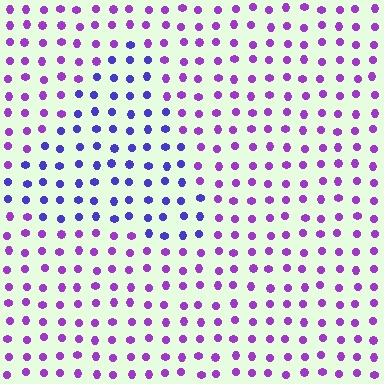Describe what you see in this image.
The image is filled with small purple elements in a uniform arrangement. A triangle-shaped region is visible where the elements are tinted to a slightly different hue, forming a subtle color boundary.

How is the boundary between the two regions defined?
The boundary is defined purely by a slight shift in hue (about 37 degrees). Spacing, size, and orientation are identical on both sides.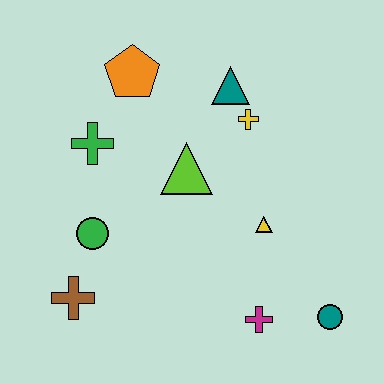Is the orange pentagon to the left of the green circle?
No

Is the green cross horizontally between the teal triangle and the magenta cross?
No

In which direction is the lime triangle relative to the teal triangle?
The lime triangle is below the teal triangle.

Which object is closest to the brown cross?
The green circle is closest to the brown cross.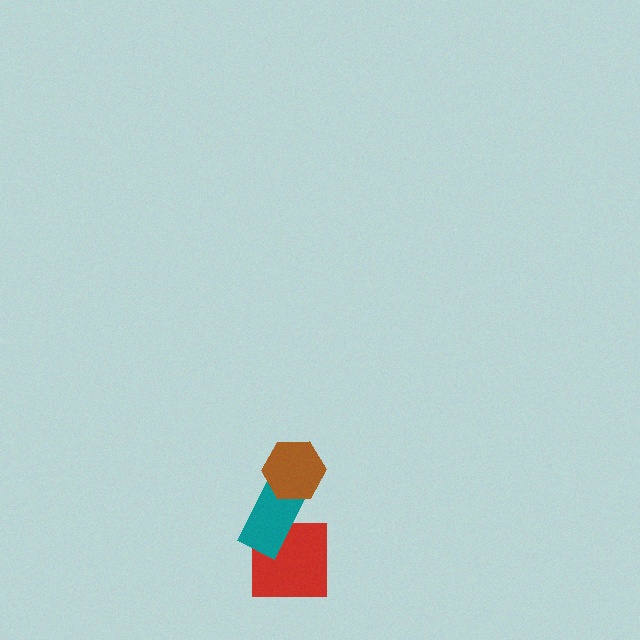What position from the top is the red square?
The red square is 3rd from the top.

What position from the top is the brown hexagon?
The brown hexagon is 1st from the top.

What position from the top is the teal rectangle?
The teal rectangle is 2nd from the top.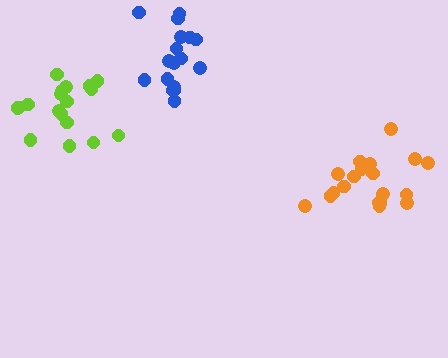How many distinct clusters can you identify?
There are 3 distinct clusters.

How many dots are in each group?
Group 1: 19 dots, Group 2: 17 dots, Group 3: 18 dots (54 total).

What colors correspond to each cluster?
The clusters are colored: orange, blue, lime.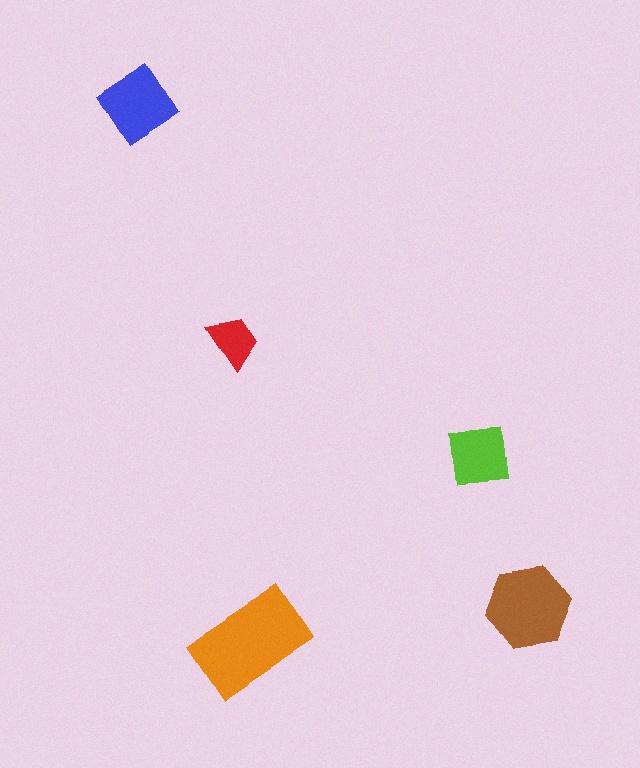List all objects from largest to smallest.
The orange rectangle, the brown hexagon, the blue diamond, the lime square, the red trapezoid.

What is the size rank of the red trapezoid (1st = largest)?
5th.